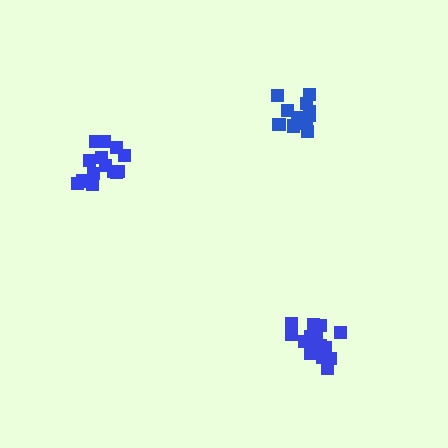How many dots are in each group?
Group 1: 16 dots, Group 2: 14 dots, Group 3: 12 dots (42 total).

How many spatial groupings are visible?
There are 3 spatial groupings.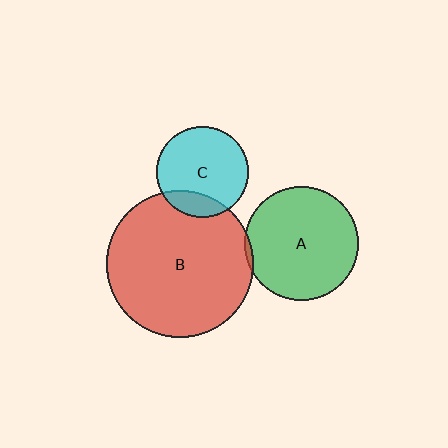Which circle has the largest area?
Circle B (red).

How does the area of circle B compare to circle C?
Approximately 2.6 times.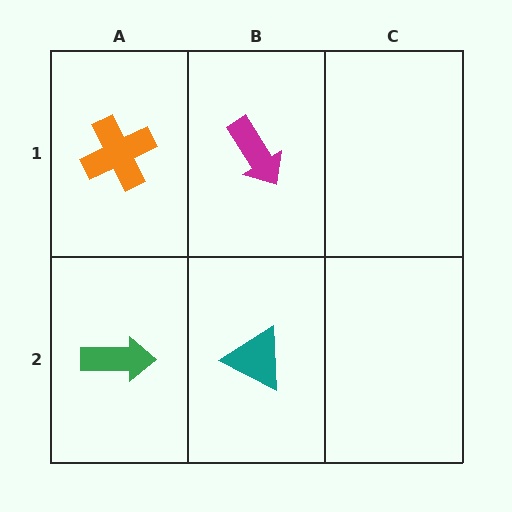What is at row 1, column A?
An orange cross.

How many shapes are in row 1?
2 shapes.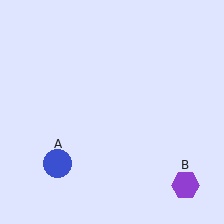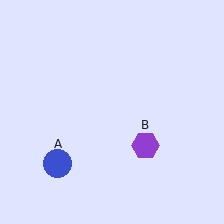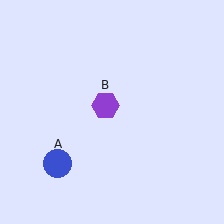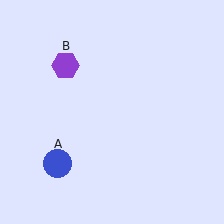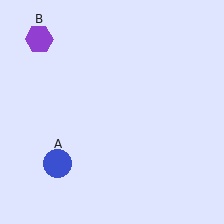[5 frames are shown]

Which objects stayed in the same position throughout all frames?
Blue circle (object A) remained stationary.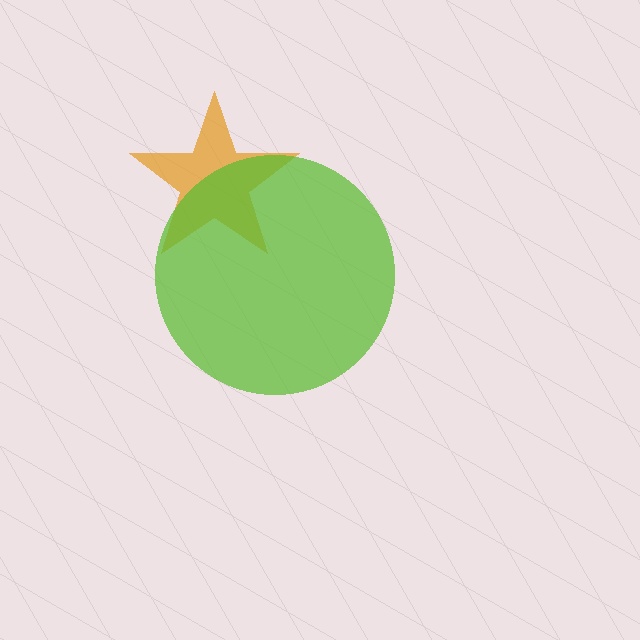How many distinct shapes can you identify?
There are 2 distinct shapes: an orange star, a lime circle.